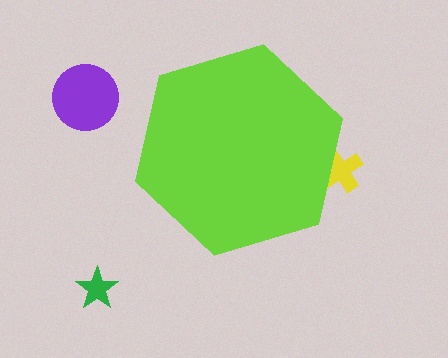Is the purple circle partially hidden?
No, the purple circle is fully visible.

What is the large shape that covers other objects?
A lime hexagon.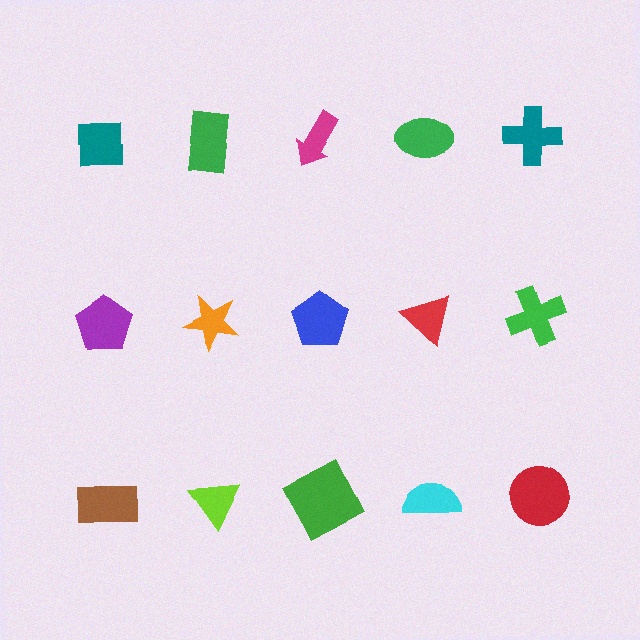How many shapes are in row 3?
5 shapes.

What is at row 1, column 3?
A magenta arrow.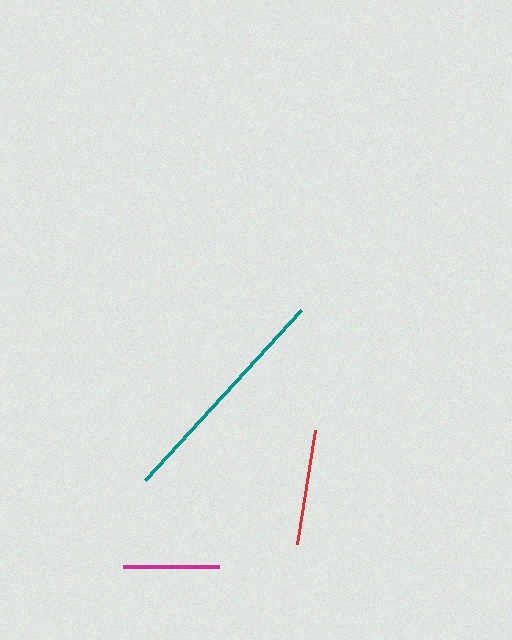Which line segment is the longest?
The teal line is the longest at approximately 231 pixels.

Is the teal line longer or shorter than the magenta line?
The teal line is longer than the magenta line.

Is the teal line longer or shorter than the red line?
The teal line is longer than the red line.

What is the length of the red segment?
The red segment is approximately 116 pixels long.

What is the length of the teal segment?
The teal segment is approximately 231 pixels long.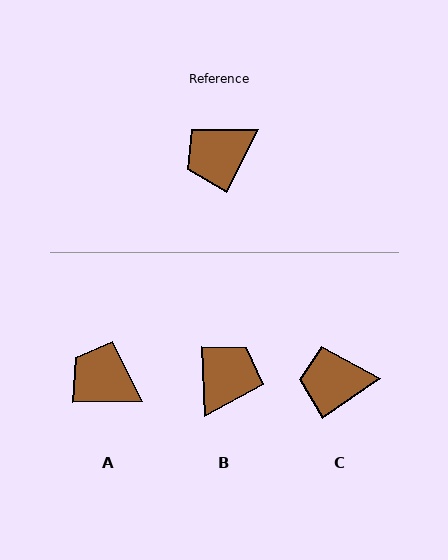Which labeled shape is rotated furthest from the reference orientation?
B, about 151 degrees away.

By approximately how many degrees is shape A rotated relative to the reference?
Approximately 63 degrees clockwise.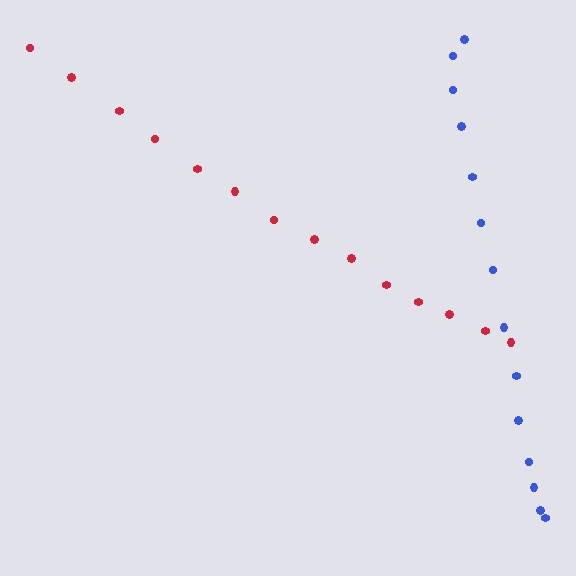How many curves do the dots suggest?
There are 2 distinct paths.